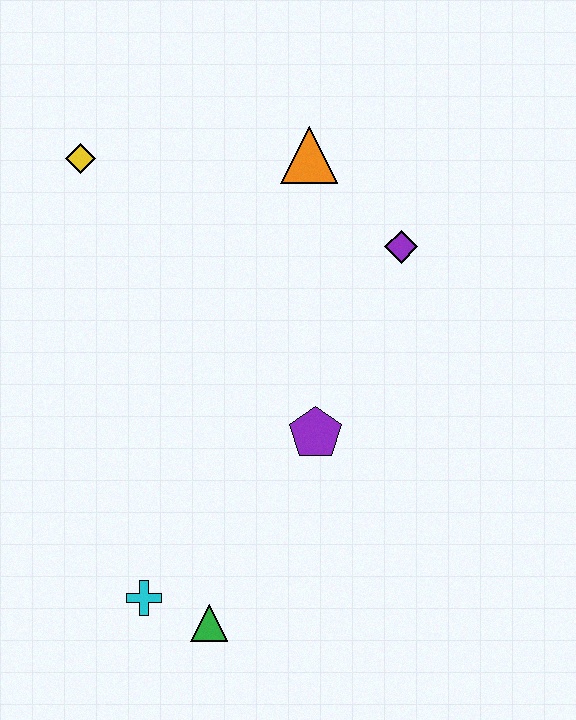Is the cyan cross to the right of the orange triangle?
No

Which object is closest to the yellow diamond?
The orange triangle is closest to the yellow diamond.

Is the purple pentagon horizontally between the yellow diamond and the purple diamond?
Yes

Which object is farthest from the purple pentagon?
The yellow diamond is farthest from the purple pentagon.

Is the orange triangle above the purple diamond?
Yes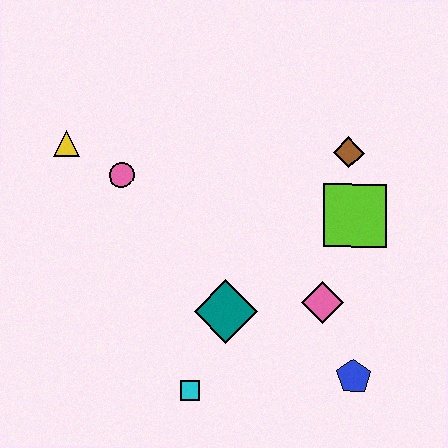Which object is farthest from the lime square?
The yellow triangle is farthest from the lime square.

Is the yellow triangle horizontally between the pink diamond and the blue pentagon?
No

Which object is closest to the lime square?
The brown diamond is closest to the lime square.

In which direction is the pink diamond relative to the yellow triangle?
The pink diamond is to the right of the yellow triangle.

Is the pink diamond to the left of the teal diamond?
No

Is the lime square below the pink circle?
Yes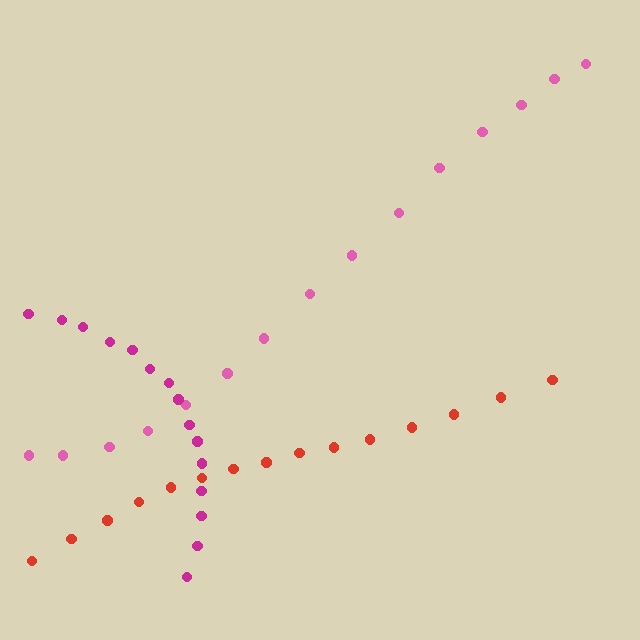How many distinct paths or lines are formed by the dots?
There are 3 distinct paths.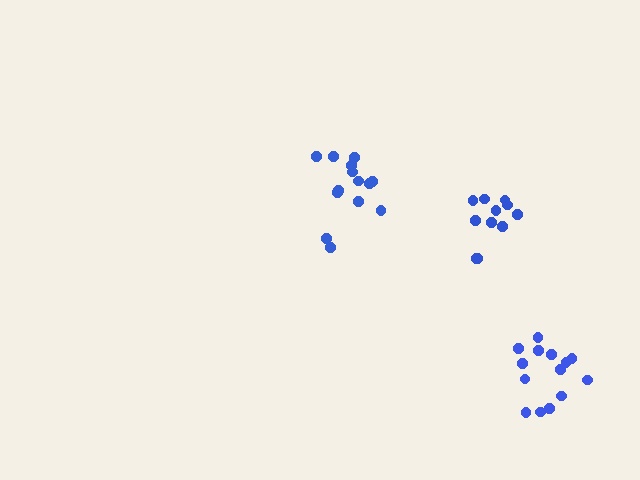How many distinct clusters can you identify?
There are 3 distinct clusters.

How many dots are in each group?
Group 1: 14 dots, Group 2: 14 dots, Group 3: 11 dots (39 total).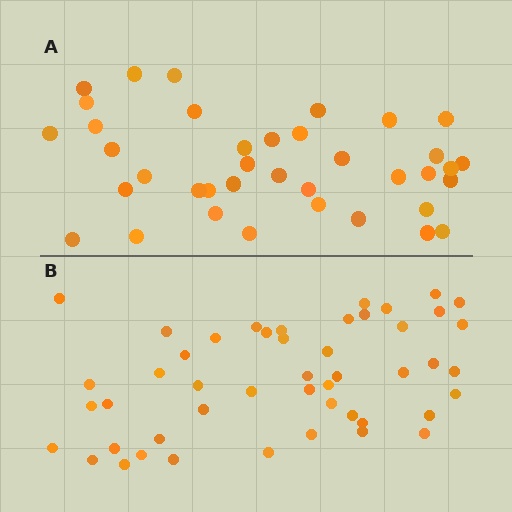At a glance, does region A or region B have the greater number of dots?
Region B (the bottom region) has more dots.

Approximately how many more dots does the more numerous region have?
Region B has roughly 10 or so more dots than region A.